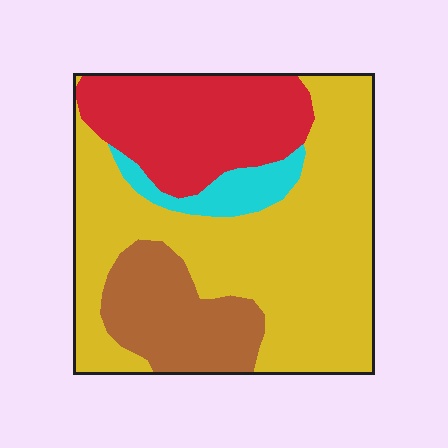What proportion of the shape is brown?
Brown takes up about one sixth (1/6) of the shape.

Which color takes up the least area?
Cyan, at roughly 5%.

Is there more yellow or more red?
Yellow.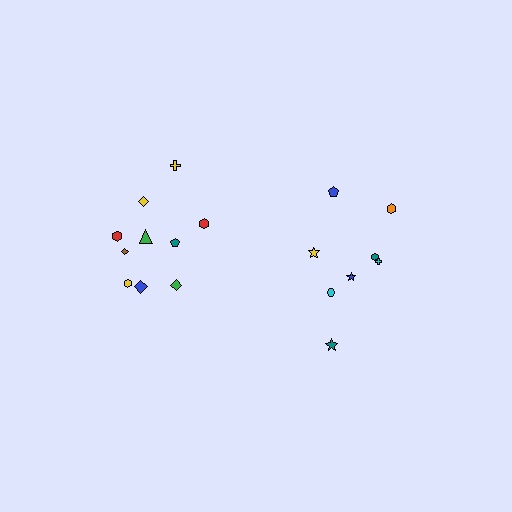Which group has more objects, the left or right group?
The left group.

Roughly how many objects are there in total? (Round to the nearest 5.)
Roughly 20 objects in total.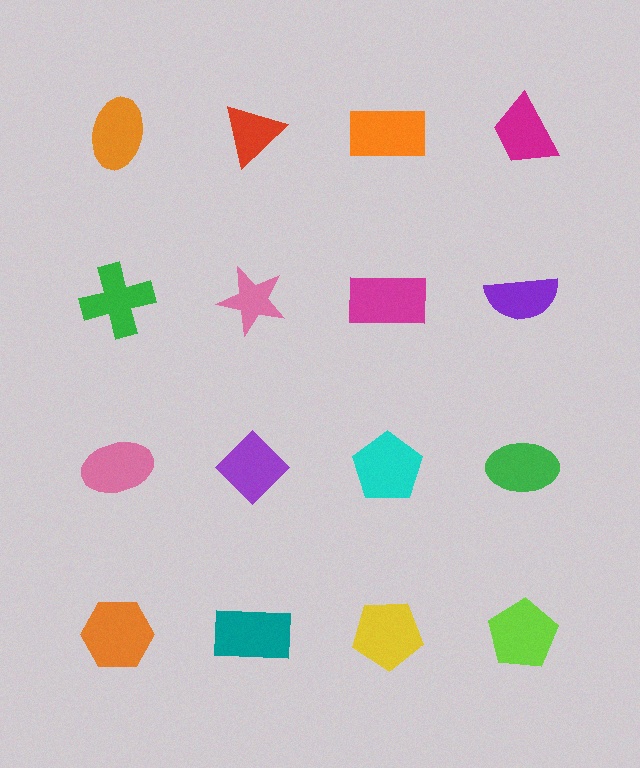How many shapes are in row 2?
4 shapes.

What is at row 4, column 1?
An orange hexagon.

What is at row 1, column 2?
A red triangle.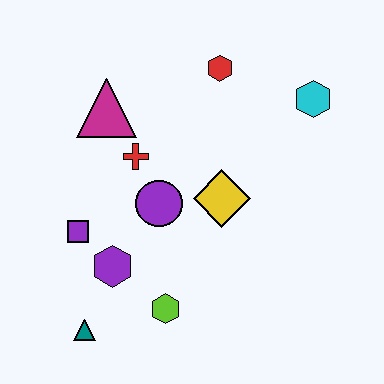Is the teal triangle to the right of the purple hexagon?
No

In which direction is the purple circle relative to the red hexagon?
The purple circle is below the red hexagon.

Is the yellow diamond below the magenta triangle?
Yes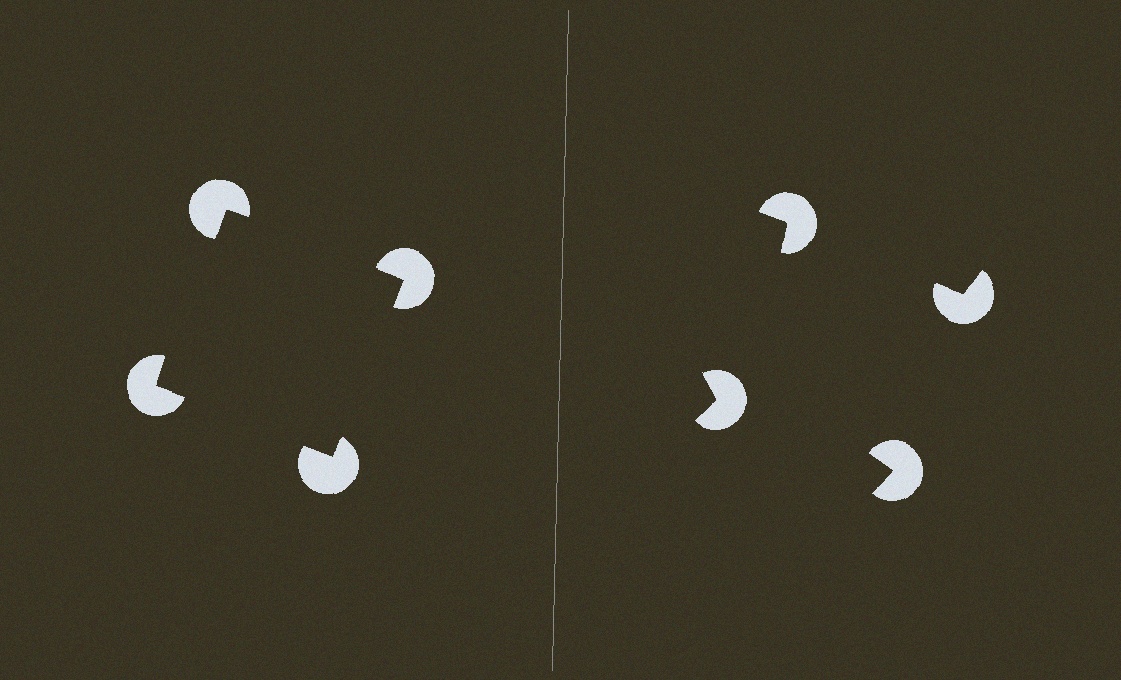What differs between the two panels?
The pac-man discs are positioned identically on both sides; only the wedge orientations differ. On the left they align to a square; on the right they are misaligned.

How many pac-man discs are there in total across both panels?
8 — 4 on each side.